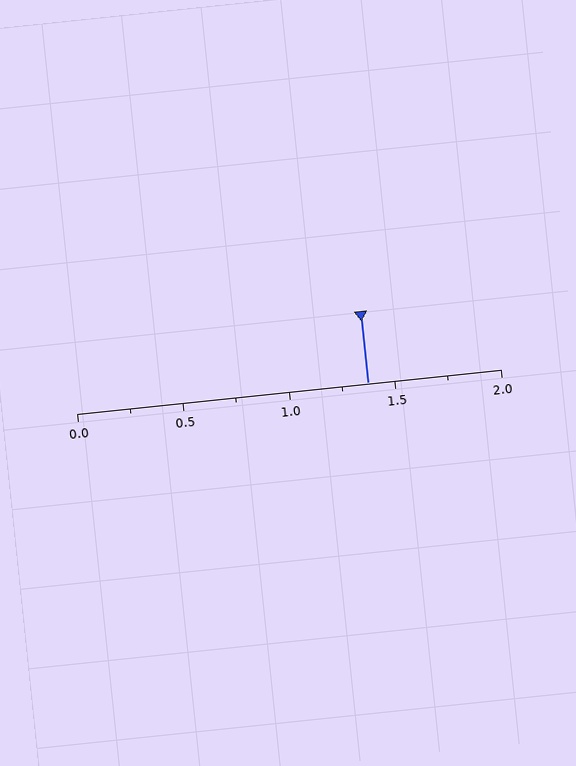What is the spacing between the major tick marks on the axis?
The major ticks are spaced 0.5 apart.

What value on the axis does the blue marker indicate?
The marker indicates approximately 1.38.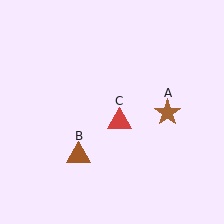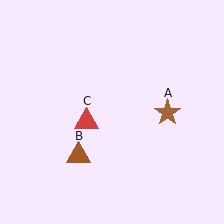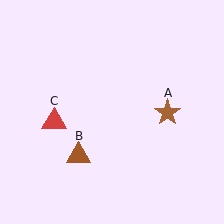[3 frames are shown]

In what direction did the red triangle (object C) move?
The red triangle (object C) moved left.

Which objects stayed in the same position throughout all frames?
Brown star (object A) and brown triangle (object B) remained stationary.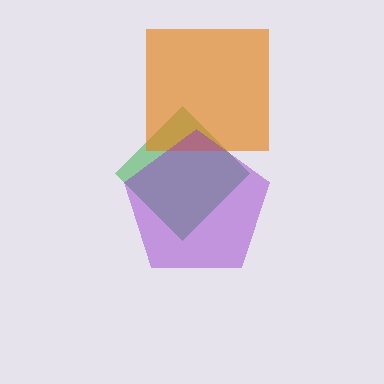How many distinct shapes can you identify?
There are 3 distinct shapes: a green diamond, an orange square, a purple pentagon.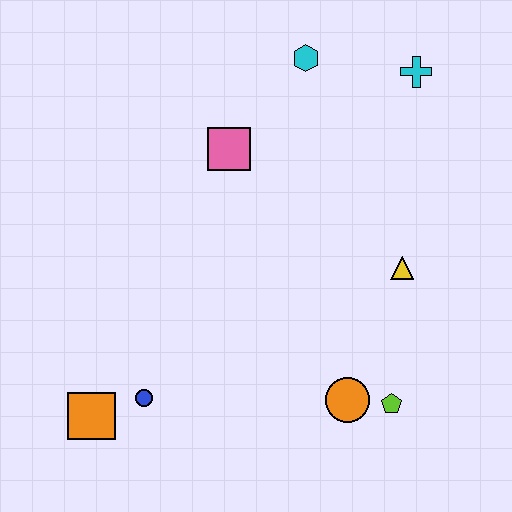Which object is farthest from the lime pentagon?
The cyan hexagon is farthest from the lime pentagon.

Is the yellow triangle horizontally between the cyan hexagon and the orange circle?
No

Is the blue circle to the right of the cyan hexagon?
No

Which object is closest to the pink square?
The cyan hexagon is closest to the pink square.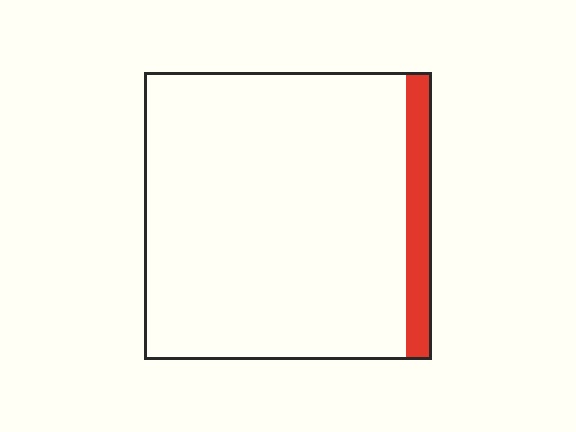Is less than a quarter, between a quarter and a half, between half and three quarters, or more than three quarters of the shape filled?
Less than a quarter.